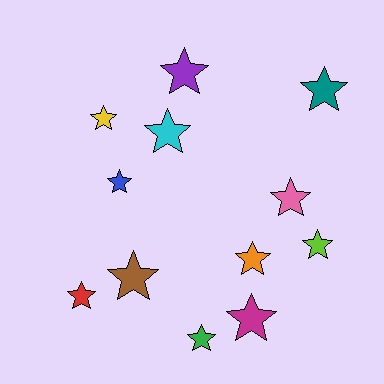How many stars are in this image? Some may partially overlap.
There are 12 stars.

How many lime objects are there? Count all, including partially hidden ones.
There is 1 lime object.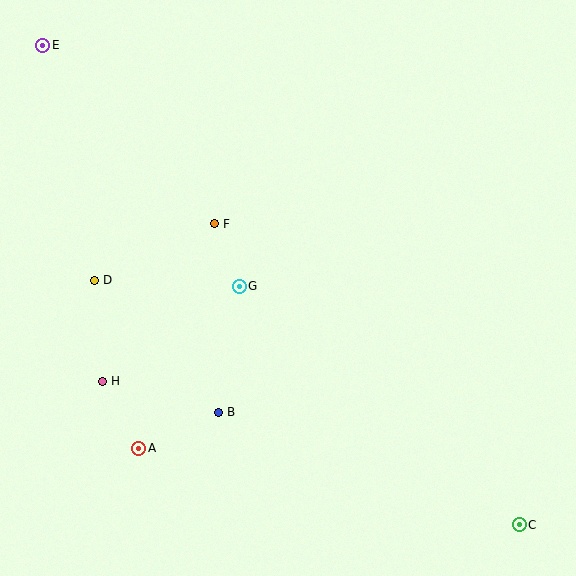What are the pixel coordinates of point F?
Point F is at (214, 224).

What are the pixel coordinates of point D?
Point D is at (94, 280).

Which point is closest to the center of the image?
Point G at (239, 286) is closest to the center.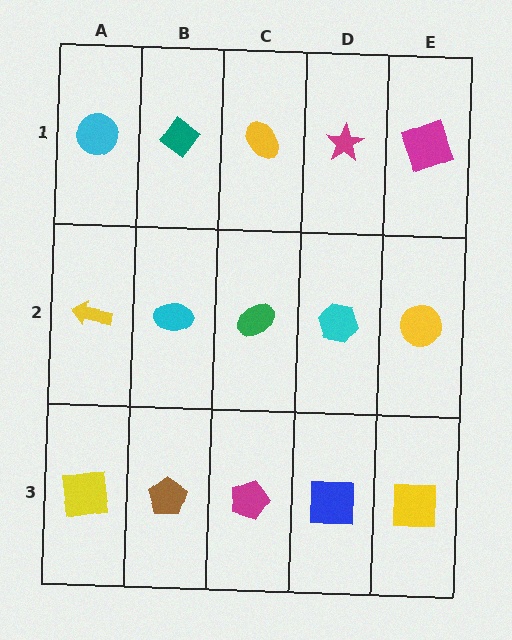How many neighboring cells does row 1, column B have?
3.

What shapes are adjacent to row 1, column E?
A yellow circle (row 2, column E), a magenta star (row 1, column D).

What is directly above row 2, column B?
A teal diamond.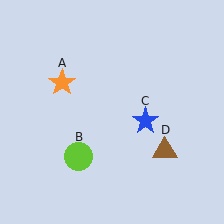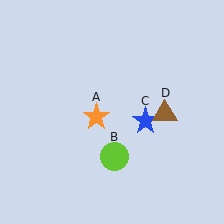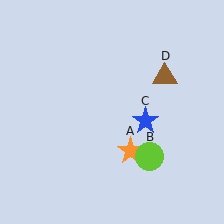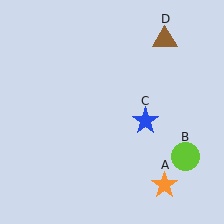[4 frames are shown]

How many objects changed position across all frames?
3 objects changed position: orange star (object A), lime circle (object B), brown triangle (object D).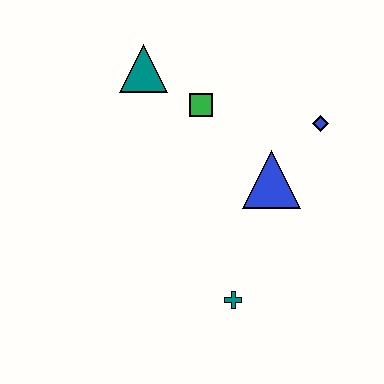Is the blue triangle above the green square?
No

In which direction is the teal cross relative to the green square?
The teal cross is below the green square.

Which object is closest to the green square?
The teal triangle is closest to the green square.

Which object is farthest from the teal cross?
The teal triangle is farthest from the teal cross.